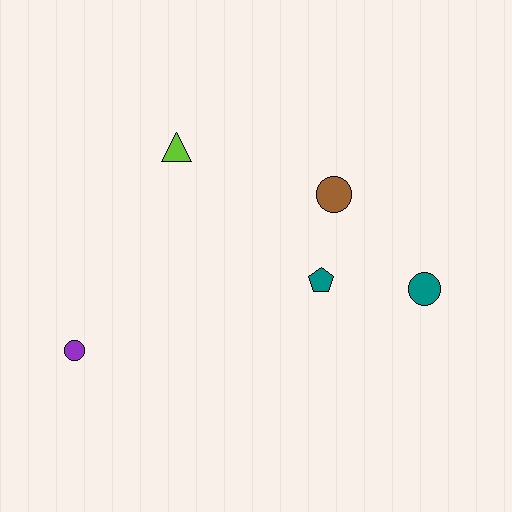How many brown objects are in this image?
There is 1 brown object.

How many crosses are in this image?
There are no crosses.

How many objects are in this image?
There are 5 objects.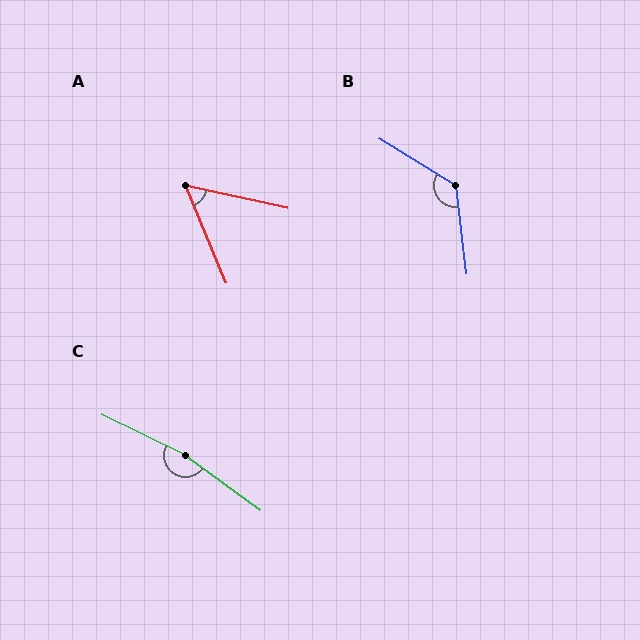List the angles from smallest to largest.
A (55°), B (128°), C (169°).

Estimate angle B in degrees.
Approximately 128 degrees.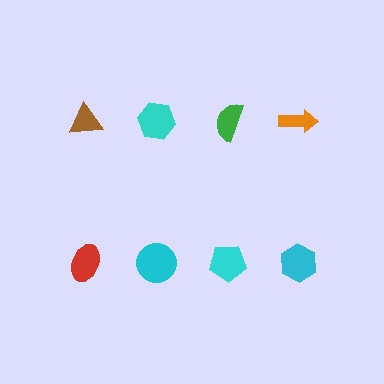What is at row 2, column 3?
A cyan pentagon.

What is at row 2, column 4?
A cyan hexagon.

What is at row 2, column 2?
A cyan circle.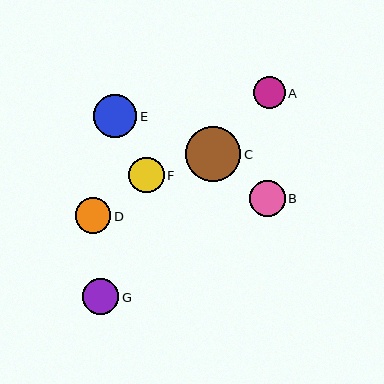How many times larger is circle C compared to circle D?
Circle C is approximately 1.6 times the size of circle D.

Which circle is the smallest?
Circle A is the smallest with a size of approximately 32 pixels.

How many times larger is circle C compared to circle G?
Circle C is approximately 1.5 times the size of circle G.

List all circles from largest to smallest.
From largest to smallest: C, E, G, B, F, D, A.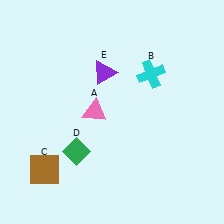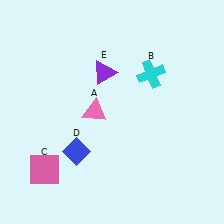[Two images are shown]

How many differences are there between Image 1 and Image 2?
There are 2 differences between the two images.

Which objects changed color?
C changed from brown to pink. D changed from green to blue.